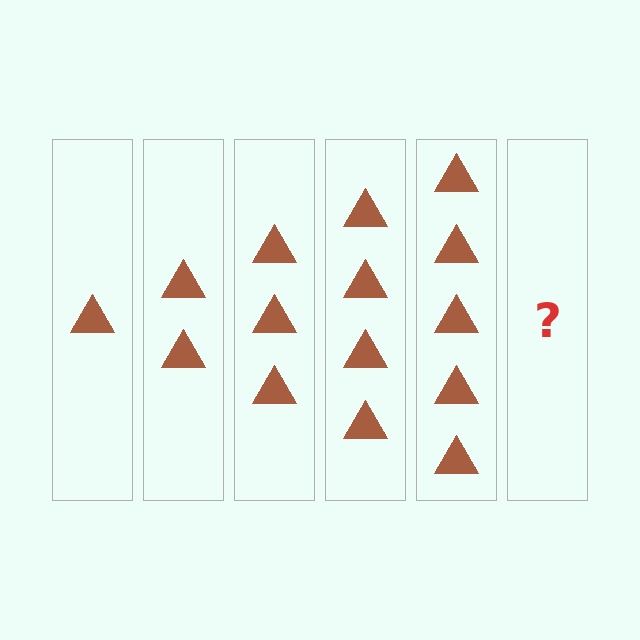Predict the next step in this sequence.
The next step is 6 triangles.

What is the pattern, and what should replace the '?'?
The pattern is that each step adds one more triangle. The '?' should be 6 triangles.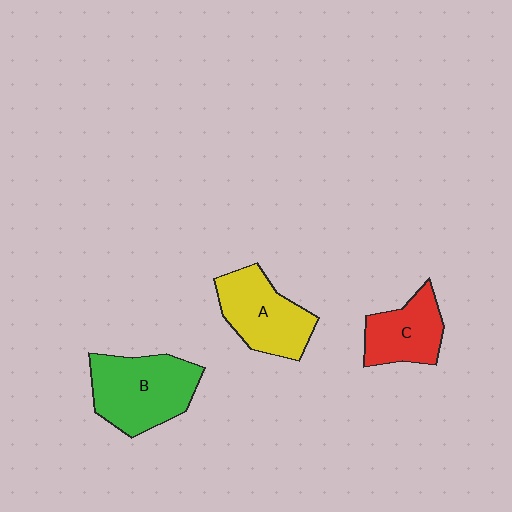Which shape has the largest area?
Shape B (green).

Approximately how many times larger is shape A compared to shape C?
Approximately 1.3 times.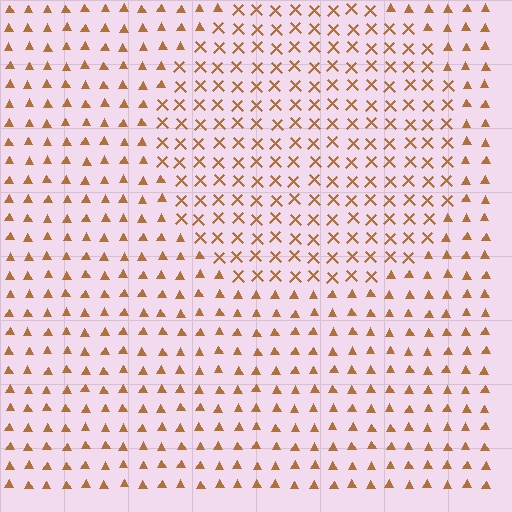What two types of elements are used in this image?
The image uses X marks inside the circle region and triangles outside it.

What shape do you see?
I see a circle.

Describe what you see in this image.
The image is filled with small brown elements arranged in a uniform grid. A circle-shaped region contains X marks, while the surrounding area contains triangles. The boundary is defined purely by the change in element shape.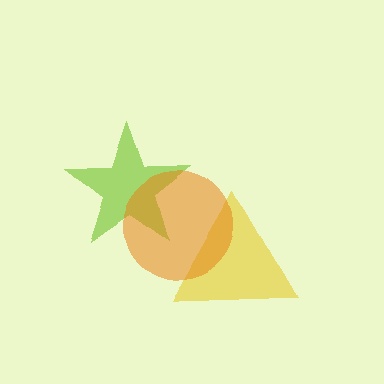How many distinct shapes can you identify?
There are 3 distinct shapes: a lime star, a yellow triangle, an orange circle.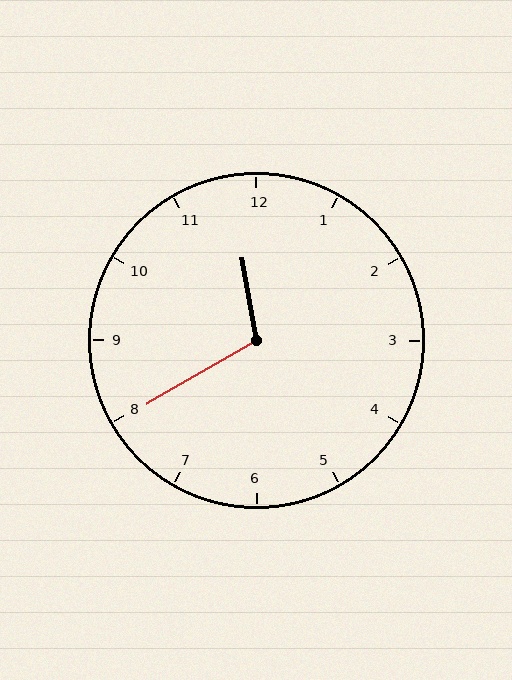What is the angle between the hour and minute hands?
Approximately 110 degrees.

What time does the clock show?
11:40.